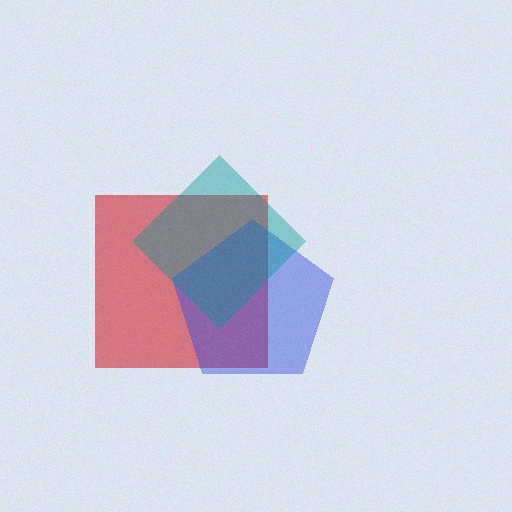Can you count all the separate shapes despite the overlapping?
Yes, there are 3 separate shapes.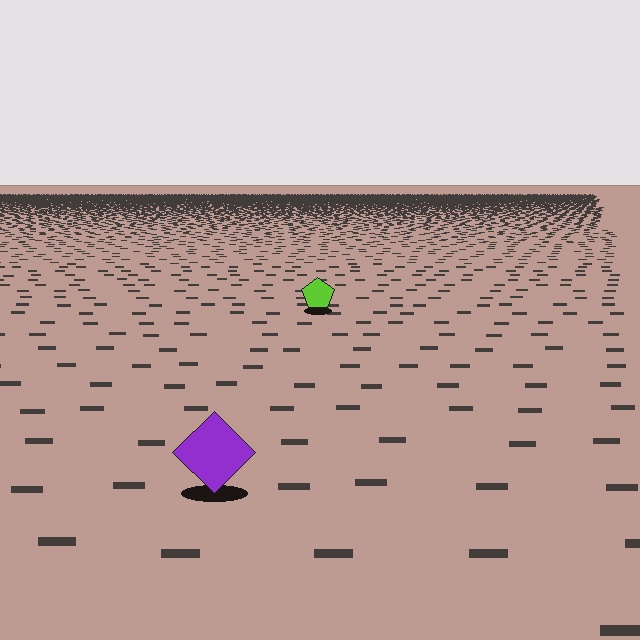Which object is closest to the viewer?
The purple diamond is closest. The texture marks near it are larger and more spread out.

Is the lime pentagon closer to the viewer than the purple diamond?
No. The purple diamond is closer — you can tell from the texture gradient: the ground texture is coarser near it.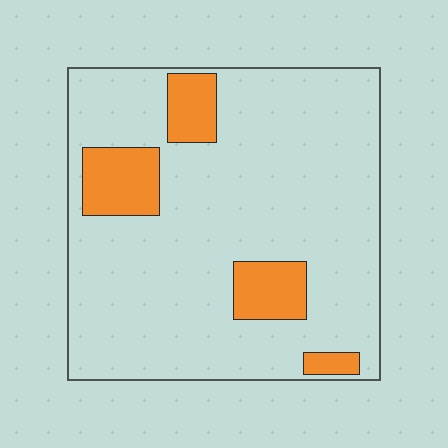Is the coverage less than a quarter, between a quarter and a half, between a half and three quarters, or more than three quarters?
Less than a quarter.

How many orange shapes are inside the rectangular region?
4.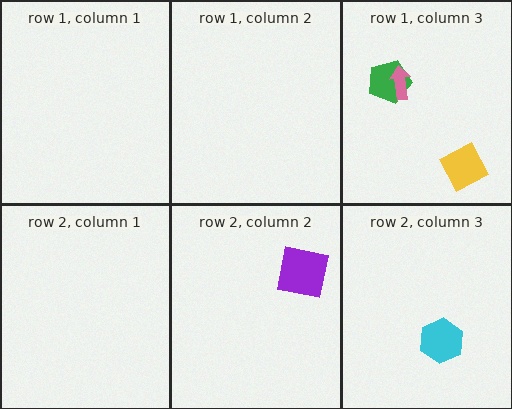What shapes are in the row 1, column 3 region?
The yellow diamond, the green pentagon, the pink arrow.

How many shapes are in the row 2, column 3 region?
1.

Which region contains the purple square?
The row 2, column 2 region.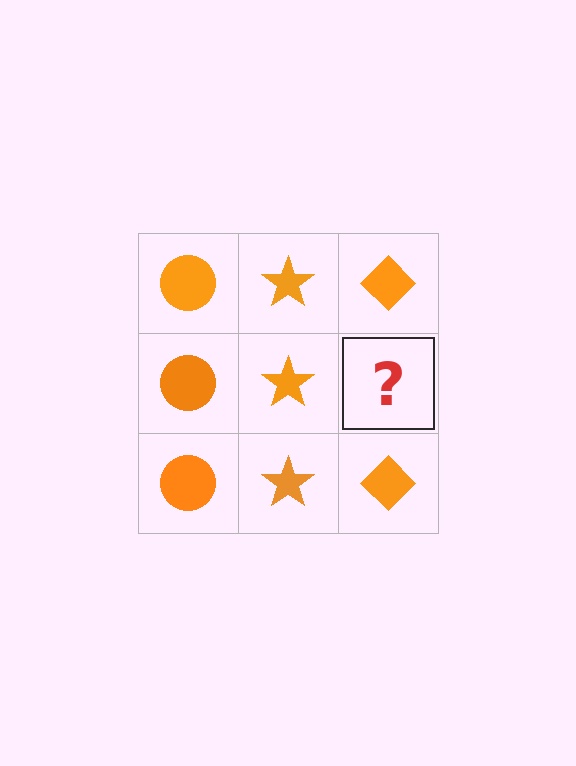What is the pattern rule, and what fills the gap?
The rule is that each column has a consistent shape. The gap should be filled with an orange diamond.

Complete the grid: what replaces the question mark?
The question mark should be replaced with an orange diamond.